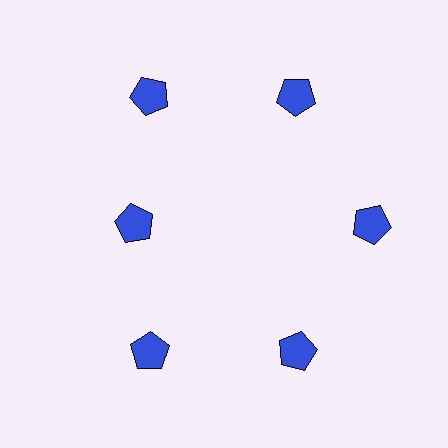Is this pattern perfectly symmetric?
No. The 6 blue pentagons are arranged in a ring, but one element near the 9 o'clock position is pulled inward toward the center, breaking the 6-fold rotational symmetry.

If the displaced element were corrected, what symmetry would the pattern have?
It would have 6-fold rotational symmetry — the pattern would map onto itself every 60 degrees.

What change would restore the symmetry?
The symmetry would be restored by moving it outward, back onto the ring so that all 6 pentagons sit at equal angles and equal distance from the center.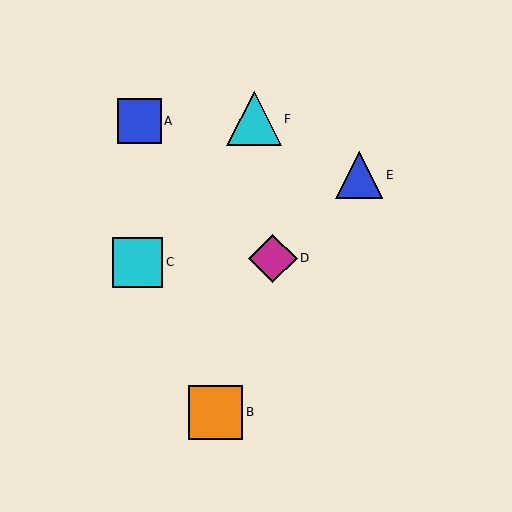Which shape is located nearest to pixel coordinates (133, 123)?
The blue square (labeled A) at (139, 121) is nearest to that location.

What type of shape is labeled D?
Shape D is a magenta diamond.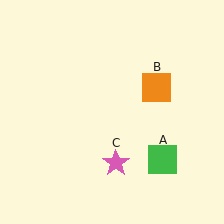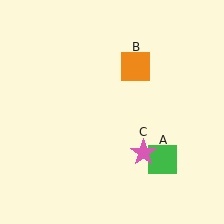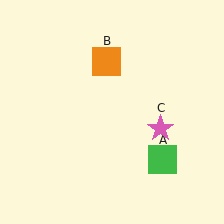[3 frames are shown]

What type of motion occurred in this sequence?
The orange square (object B), pink star (object C) rotated counterclockwise around the center of the scene.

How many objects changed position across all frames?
2 objects changed position: orange square (object B), pink star (object C).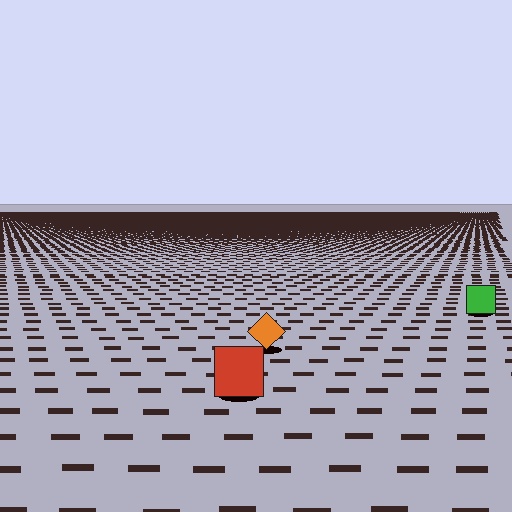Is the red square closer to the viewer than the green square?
Yes. The red square is closer — you can tell from the texture gradient: the ground texture is coarser near it.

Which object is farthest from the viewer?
The green square is farthest from the viewer. It appears smaller and the ground texture around it is denser.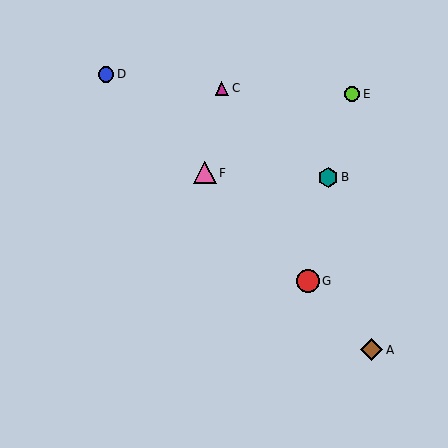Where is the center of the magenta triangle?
The center of the magenta triangle is at (222, 88).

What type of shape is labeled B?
Shape B is a teal hexagon.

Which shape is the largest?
The red circle (labeled G) is the largest.